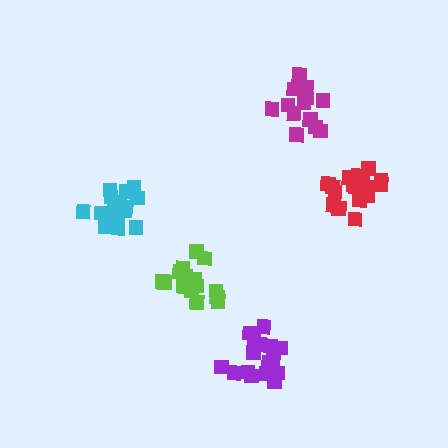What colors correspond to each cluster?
The clusters are colored: red, cyan, magenta, purple, lime.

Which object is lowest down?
The purple cluster is bottommost.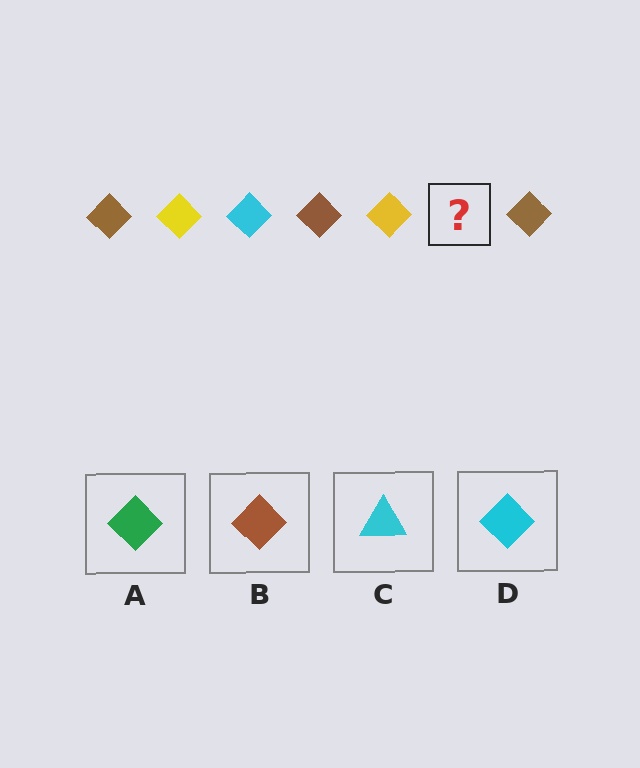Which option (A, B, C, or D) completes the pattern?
D.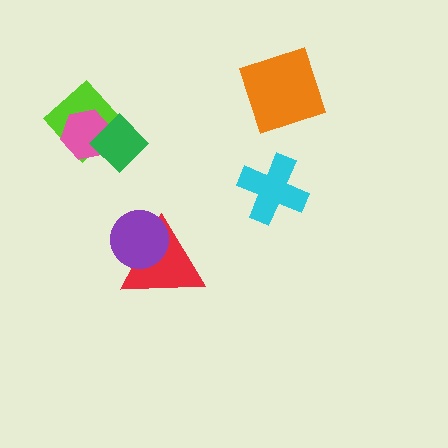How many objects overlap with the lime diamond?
2 objects overlap with the lime diamond.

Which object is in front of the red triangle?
The purple circle is in front of the red triangle.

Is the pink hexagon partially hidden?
Yes, it is partially covered by another shape.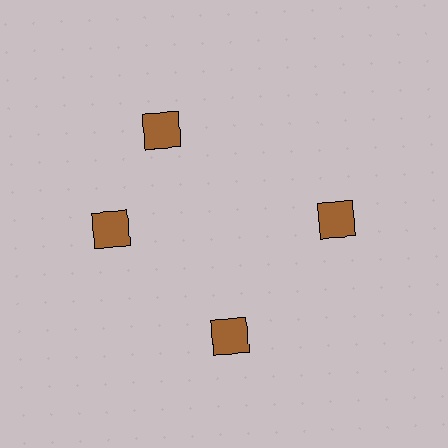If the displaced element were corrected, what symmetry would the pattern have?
It would have 4-fold rotational symmetry — the pattern would map onto itself every 90 degrees.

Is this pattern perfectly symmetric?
No. The 4 brown squares are arranged in a ring, but one element near the 12 o'clock position is rotated out of alignment along the ring, breaking the 4-fold rotational symmetry.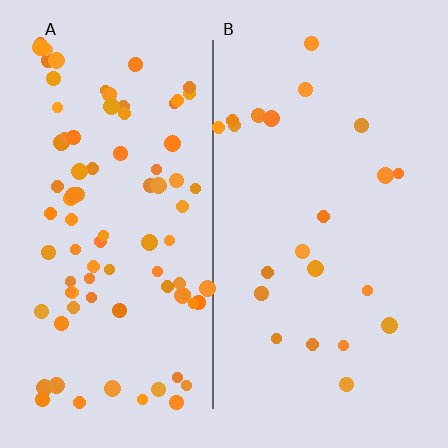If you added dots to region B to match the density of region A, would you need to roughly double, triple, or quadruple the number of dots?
Approximately quadruple.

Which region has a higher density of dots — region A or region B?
A (the left).